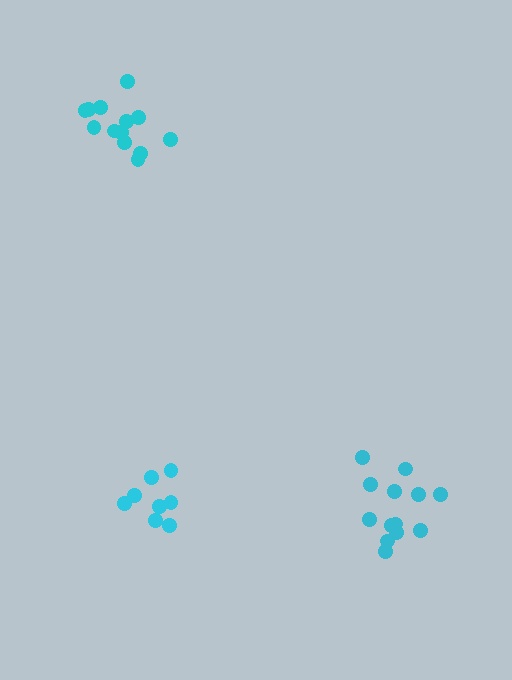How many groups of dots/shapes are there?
There are 3 groups.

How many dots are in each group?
Group 1: 13 dots, Group 2: 13 dots, Group 3: 8 dots (34 total).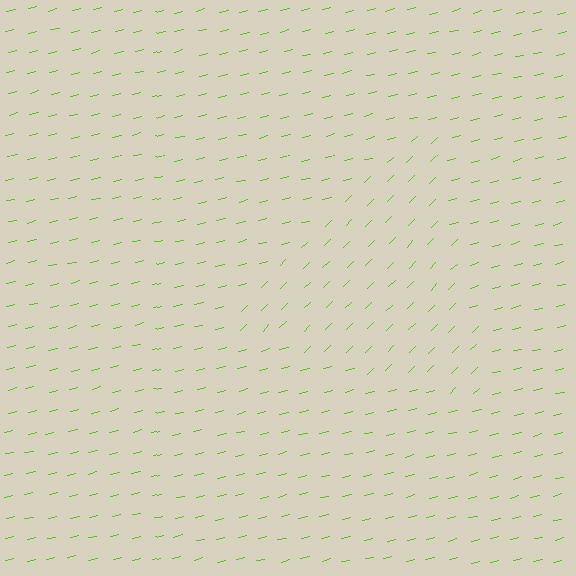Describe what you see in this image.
The image is filled with small lime line segments. A triangle region in the image has lines oriented differently from the surrounding lines, creating a visible texture boundary.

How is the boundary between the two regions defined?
The boundary is defined purely by a change in line orientation (approximately 31 degrees difference). All lines are the same color and thickness.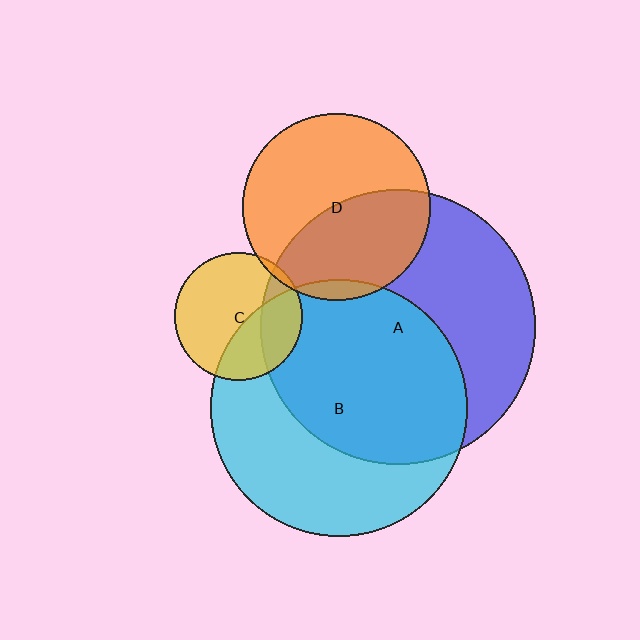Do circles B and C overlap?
Yes.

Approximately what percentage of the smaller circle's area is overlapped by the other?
Approximately 40%.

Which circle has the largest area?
Circle A (blue).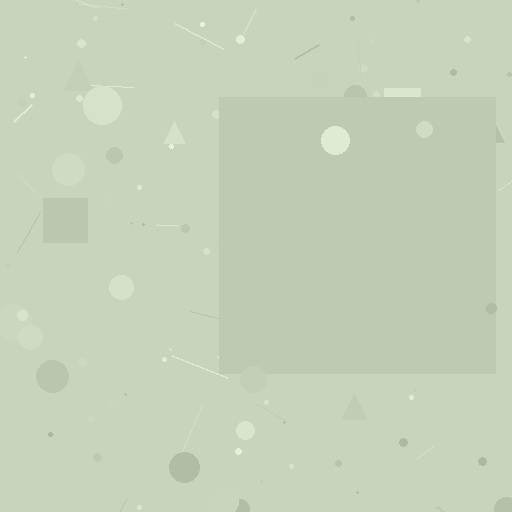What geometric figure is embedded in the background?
A square is embedded in the background.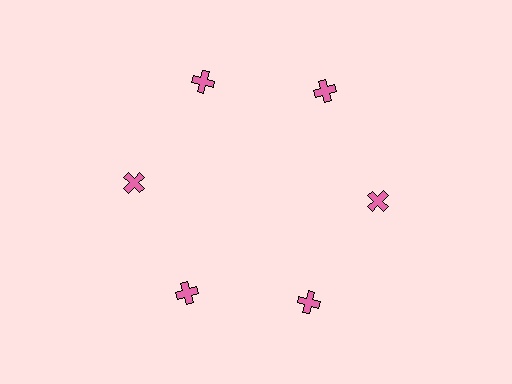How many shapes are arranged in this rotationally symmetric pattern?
There are 6 shapes, arranged in 6 groups of 1.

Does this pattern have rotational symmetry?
Yes, this pattern has 6-fold rotational symmetry. It looks the same after rotating 60 degrees around the center.